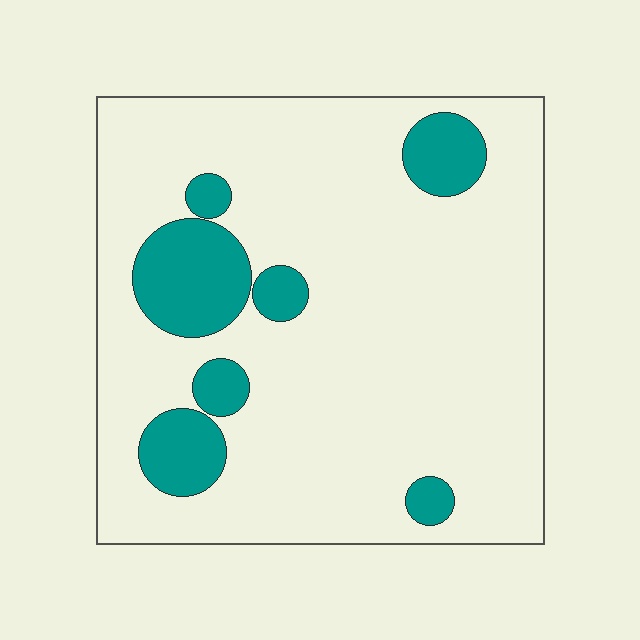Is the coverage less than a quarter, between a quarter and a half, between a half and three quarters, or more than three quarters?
Less than a quarter.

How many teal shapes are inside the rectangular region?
7.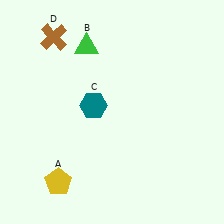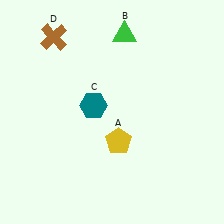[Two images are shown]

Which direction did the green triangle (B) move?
The green triangle (B) moved right.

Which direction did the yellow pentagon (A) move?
The yellow pentagon (A) moved right.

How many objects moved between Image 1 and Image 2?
2 objects moved between the two images.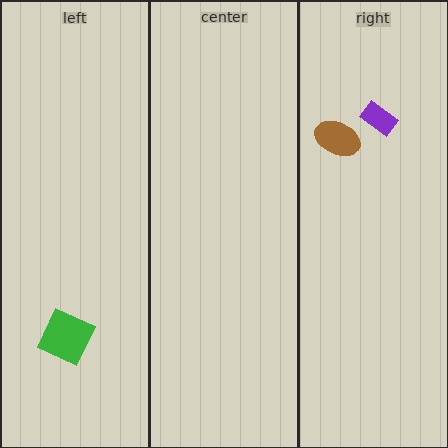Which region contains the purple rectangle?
The right region.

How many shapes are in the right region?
2.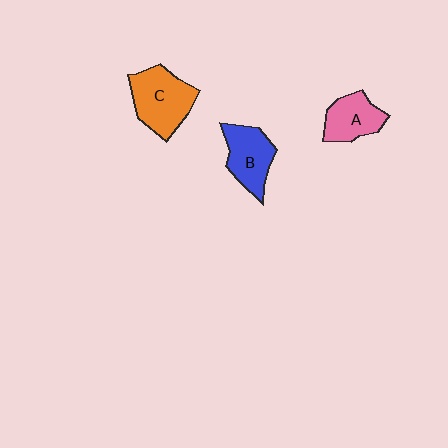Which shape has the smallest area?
Shape A (pink).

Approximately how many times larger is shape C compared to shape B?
Approximately 1.3 times.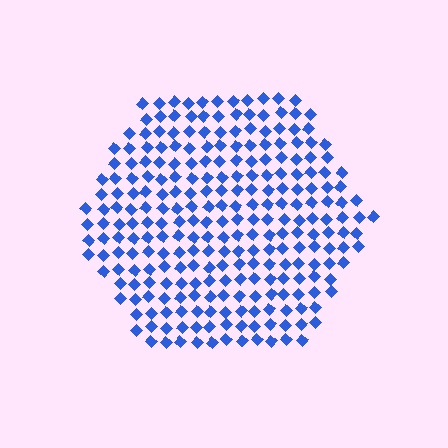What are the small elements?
The small elements are diamonds.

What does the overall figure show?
The overall figure shows a hexagon.